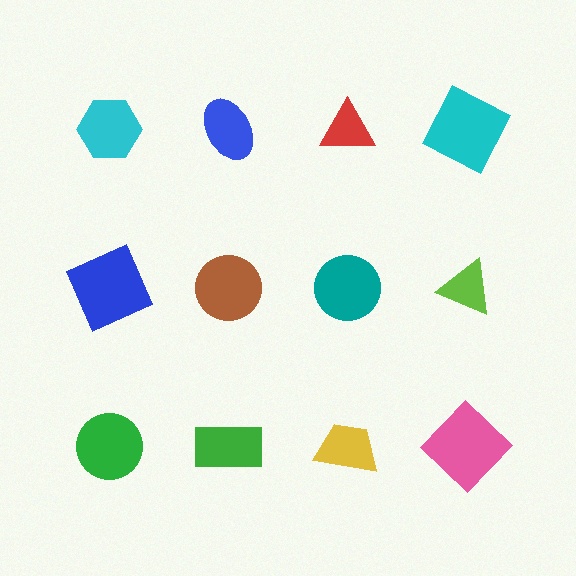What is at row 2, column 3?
A teal circle.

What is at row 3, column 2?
A green rectangle.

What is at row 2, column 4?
A lime triangle.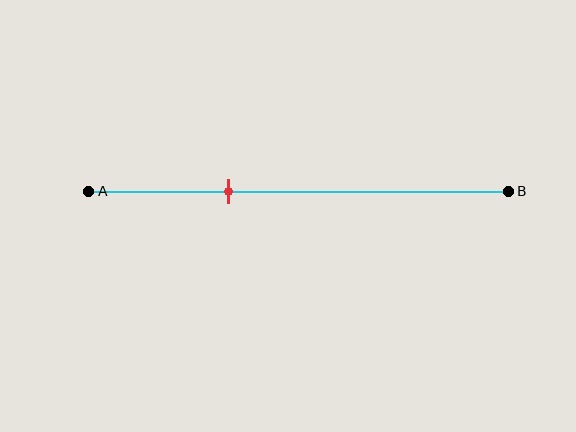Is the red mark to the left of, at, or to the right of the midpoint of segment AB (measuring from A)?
The red mark is to the left of the midpoint of segment AB.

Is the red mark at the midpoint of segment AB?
No, the mark is at about 35% from A, not at the 50% midpoint.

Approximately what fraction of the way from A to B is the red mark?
The red mark is approximately 35% of the way from A to B.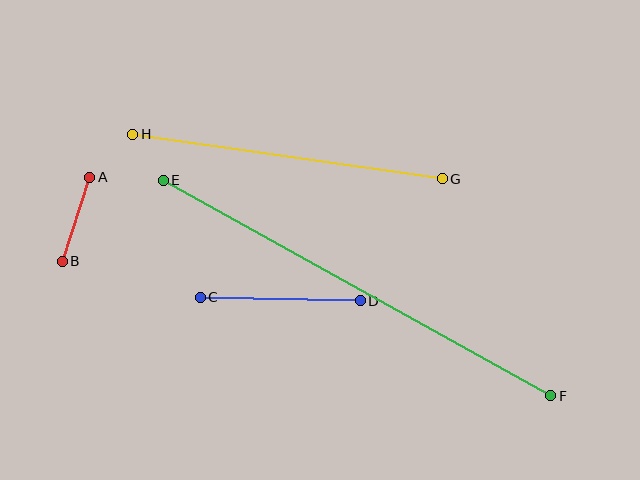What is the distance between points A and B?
The distance is approximately 88 pixels.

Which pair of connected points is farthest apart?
Points E and F are farthest apart.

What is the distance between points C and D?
The distance is approximately 160 pixels.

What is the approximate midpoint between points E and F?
The midpoint is at approximately (357, 288) pixels.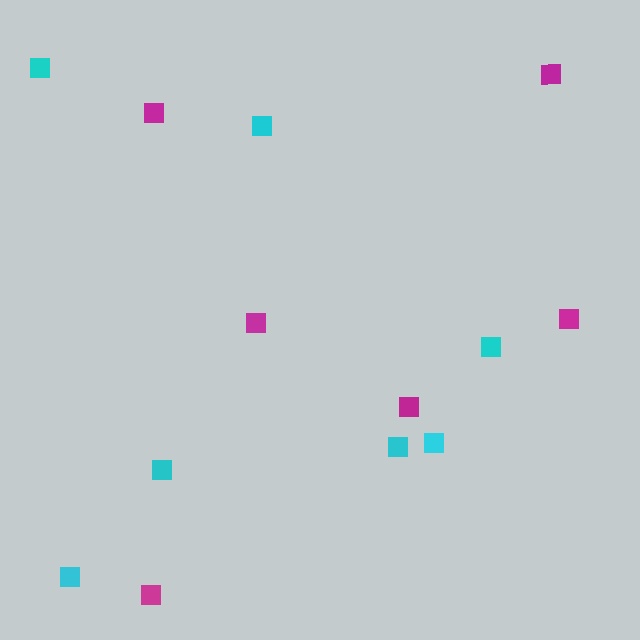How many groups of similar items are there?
There are 2 groups: one group of magenta squares (6) and one group of cyan squares (7).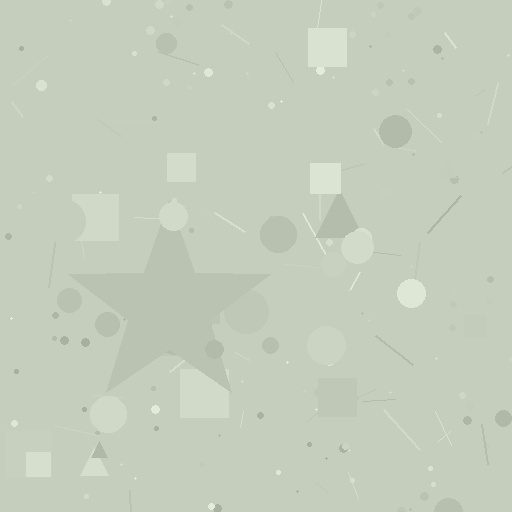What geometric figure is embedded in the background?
A star is embedded in the background.